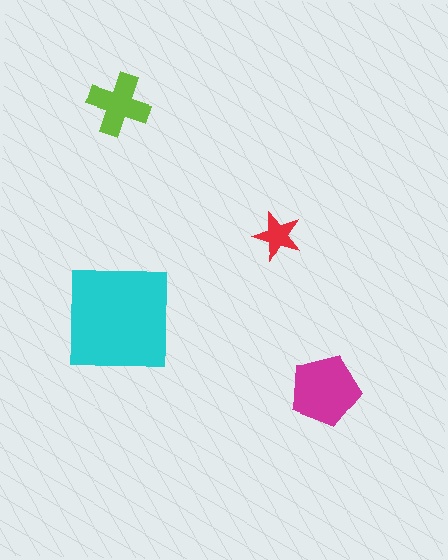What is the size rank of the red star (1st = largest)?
4th.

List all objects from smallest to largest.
The red star, the lime cross, the magenta pentagon, the cyan square.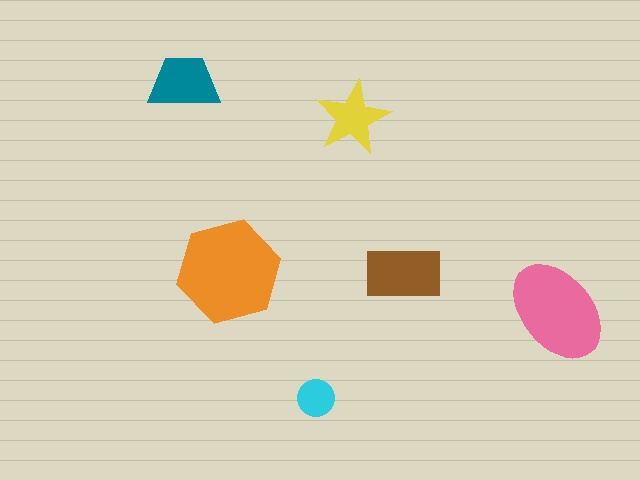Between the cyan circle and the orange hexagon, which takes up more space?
The orange hexagon.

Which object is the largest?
The orange hexagon.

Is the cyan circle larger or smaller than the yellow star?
Smaller.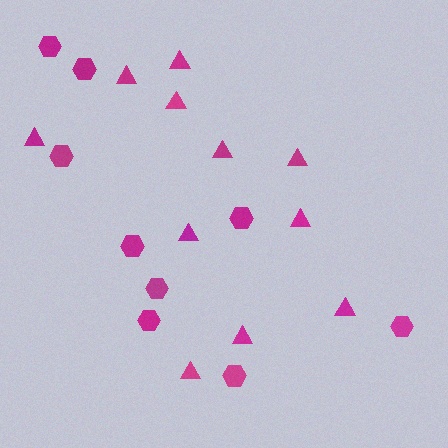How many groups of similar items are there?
There are 2 groups: one group of hexagons (9) and one group of triangles (11).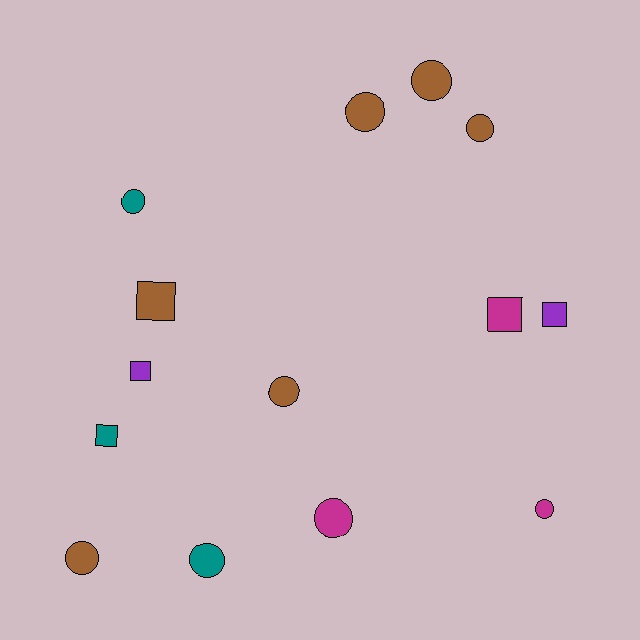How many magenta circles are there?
There are 2 magenta circles.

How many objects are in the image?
There are 14 objects.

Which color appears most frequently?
Brown, with 6 objects.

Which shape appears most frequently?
Circle, with 9 objects.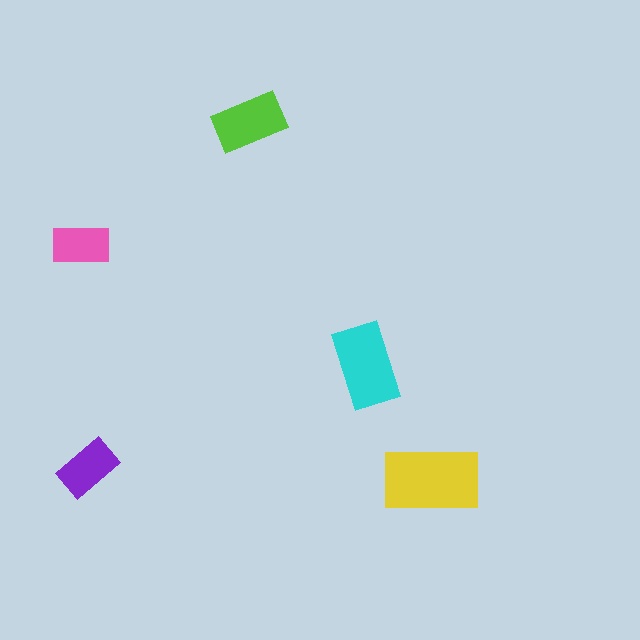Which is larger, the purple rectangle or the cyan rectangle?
The cyan one.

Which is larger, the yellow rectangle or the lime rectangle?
The yellow one.